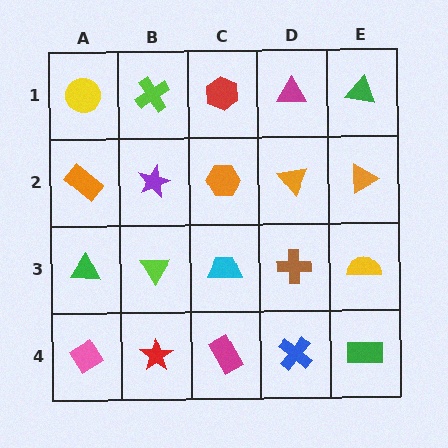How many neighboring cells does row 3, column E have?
3.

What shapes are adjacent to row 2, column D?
A magenta triangle (row 1, column D), a brown cross (row 3, column D), an orange hexagon (row 2, column C), an orange triangle (row 2, column E).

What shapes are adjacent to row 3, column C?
An orange hexagon (row 2, column C), a magenta rectangle (row 4, column C), a lime triangle (row 3, column B), a brown cross (row 3, column D).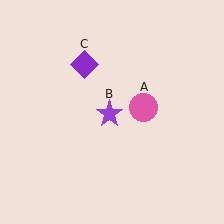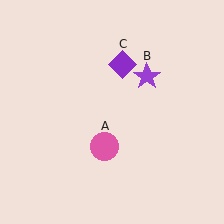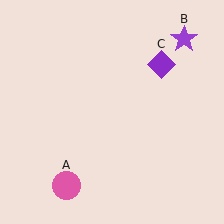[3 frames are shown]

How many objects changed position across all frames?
3 objects changed position: pink circle (object A), purple star (object B), purple diamond (object C).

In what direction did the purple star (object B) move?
The purple star (object B) moved up and to the right.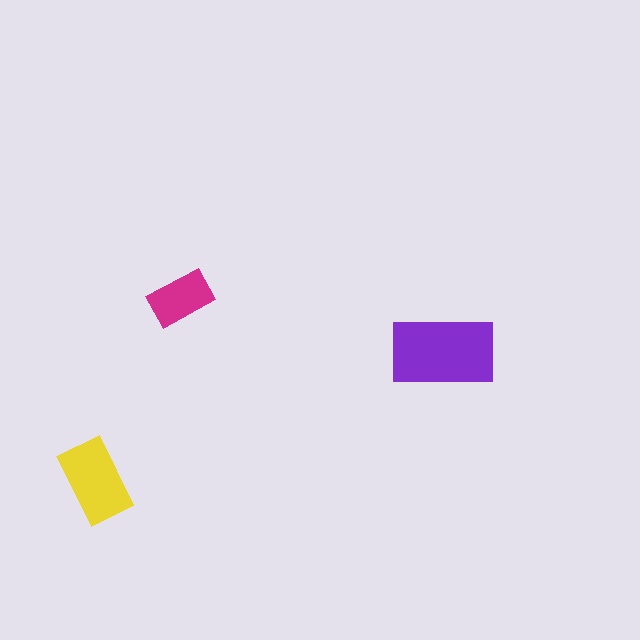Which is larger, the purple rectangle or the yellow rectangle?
The purple one.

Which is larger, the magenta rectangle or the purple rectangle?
The purple one.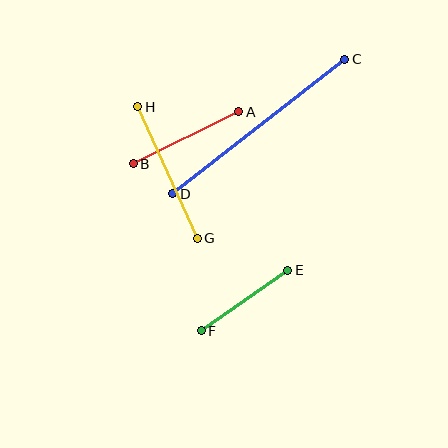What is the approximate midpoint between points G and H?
The midpoint is at approximately (167, 172) pixels.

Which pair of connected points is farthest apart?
Points C and D are farthest apart.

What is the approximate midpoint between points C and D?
The midpoint is at approximately (259, 127) pixels.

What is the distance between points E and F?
The distance is approximately 106 pixels.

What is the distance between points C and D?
The distance is approximately 218 pixels.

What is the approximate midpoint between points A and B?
The midpoint is at approximately (186, 138) pixels.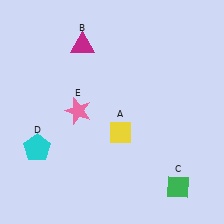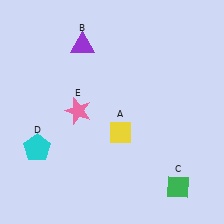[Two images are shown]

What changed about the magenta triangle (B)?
In Image 1, B is magenta. In Image 2, it changed to purple.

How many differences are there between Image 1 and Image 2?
There is 1 difference between the two images.